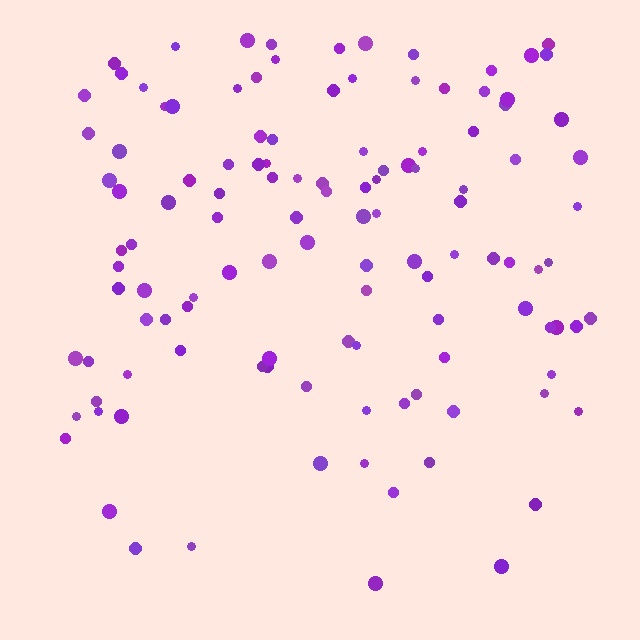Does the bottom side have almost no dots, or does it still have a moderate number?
Still a moderate number, just noticeably fewer than the top.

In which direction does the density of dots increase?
From bottom to top, with the top side densest.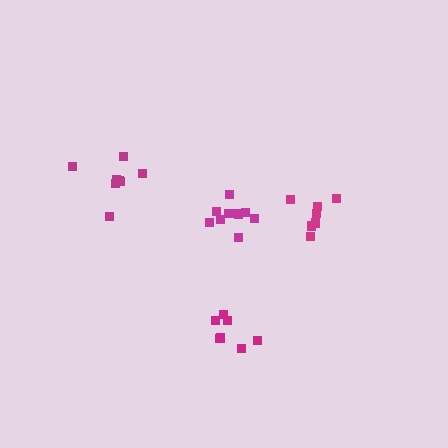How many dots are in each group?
Group 1: 8 dots, Group 2: 7 dots, Group 3: 7 dots, Group 4: 10 dots (32 total).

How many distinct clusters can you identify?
There are 4 distinct clusters.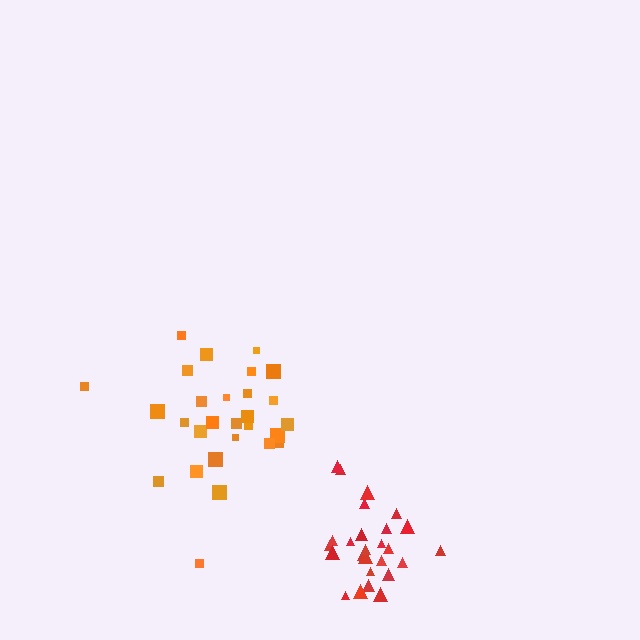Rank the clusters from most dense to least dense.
red, orange.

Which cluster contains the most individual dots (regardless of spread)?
Orange (29).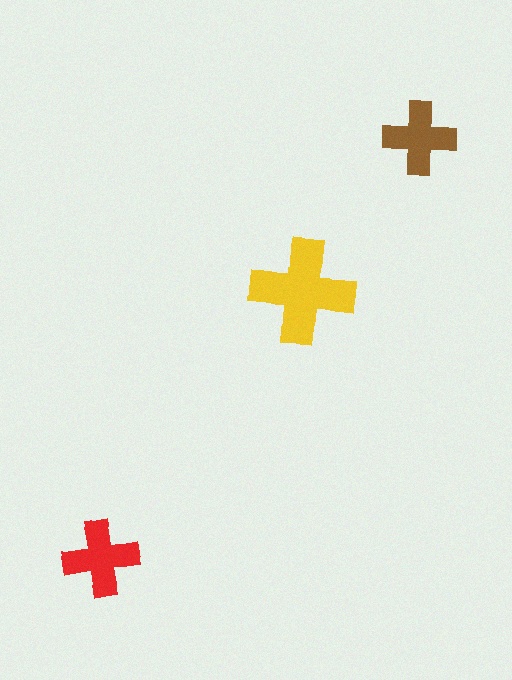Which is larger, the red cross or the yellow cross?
The yellow one.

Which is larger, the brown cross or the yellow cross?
The yellow one.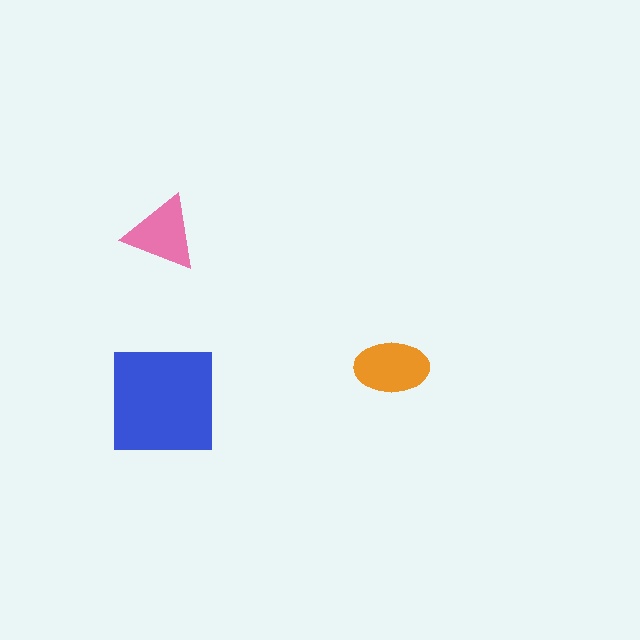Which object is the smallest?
The pink triangle.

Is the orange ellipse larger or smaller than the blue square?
Smaller.